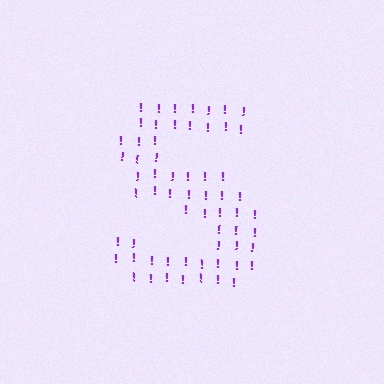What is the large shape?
The large shape is the letter S.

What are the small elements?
The small elements are exclamation marks.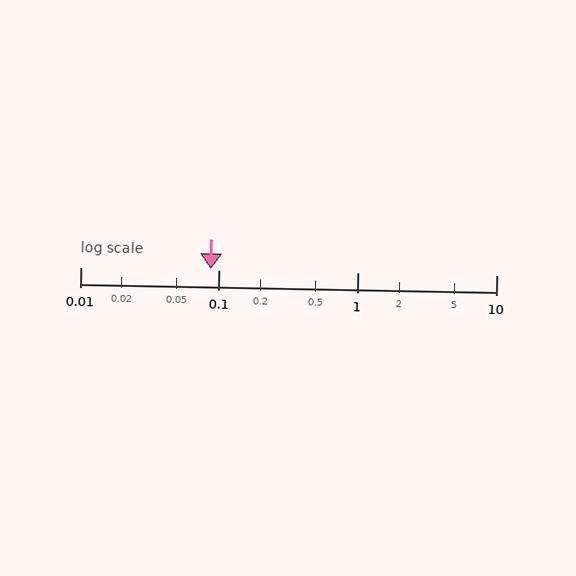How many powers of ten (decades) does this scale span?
The scale spans 3 decades, from 0.01 to 10.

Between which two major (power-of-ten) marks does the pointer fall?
The pointer is between 0.01 and 0.1.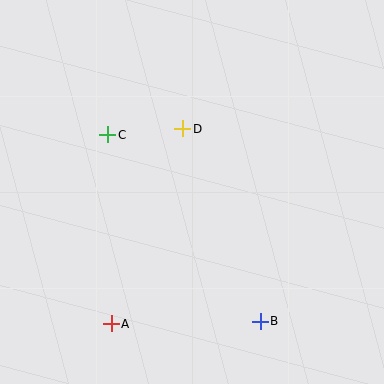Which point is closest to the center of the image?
Point D at (183, 129) is closest to the center.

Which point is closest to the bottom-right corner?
Point B is closest to the bottom-right corner.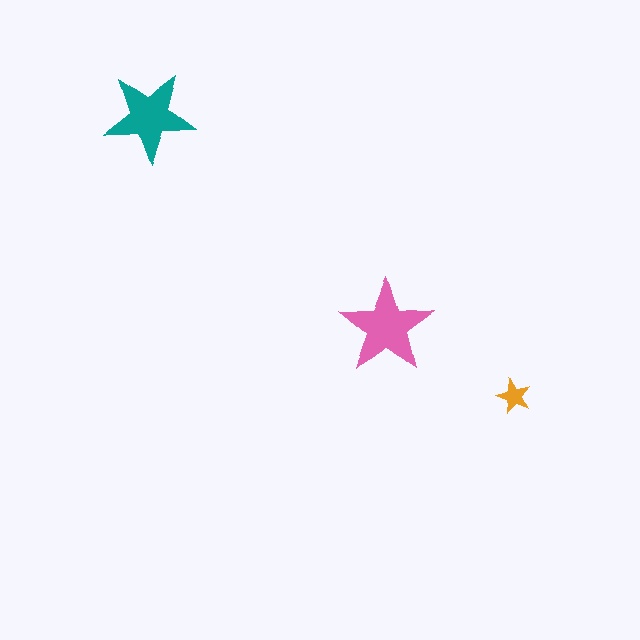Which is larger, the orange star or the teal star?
The teal one.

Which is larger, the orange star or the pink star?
The pink one.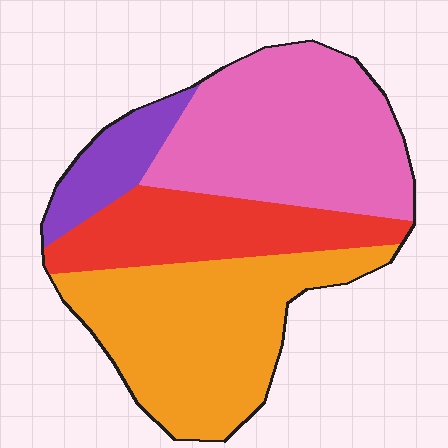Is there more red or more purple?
Red.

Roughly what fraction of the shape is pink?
Pink covers about 35% of the shape.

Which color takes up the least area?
Purple, at roughly 10%.